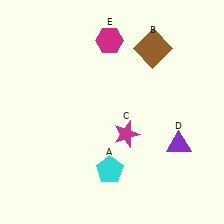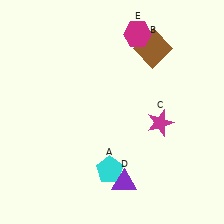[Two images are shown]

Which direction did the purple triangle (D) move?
The purple triangle (D) moved left.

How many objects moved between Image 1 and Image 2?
3 objects moved between the two images.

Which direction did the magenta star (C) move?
The magenta star (C) moved right.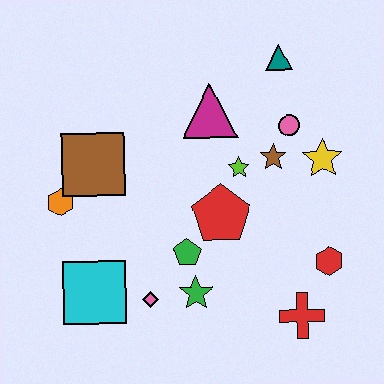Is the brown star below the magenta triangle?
Yes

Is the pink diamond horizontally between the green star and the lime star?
No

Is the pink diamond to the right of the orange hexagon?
Yes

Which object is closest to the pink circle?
The brown star is closest to the pink circle.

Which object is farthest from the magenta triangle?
The red cross is farthest from the magenta triangle.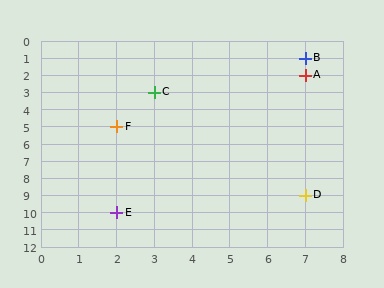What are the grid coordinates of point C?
Point C is at grid coordinates (3, 3).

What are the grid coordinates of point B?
Point B is at grid coordinates (7, 1).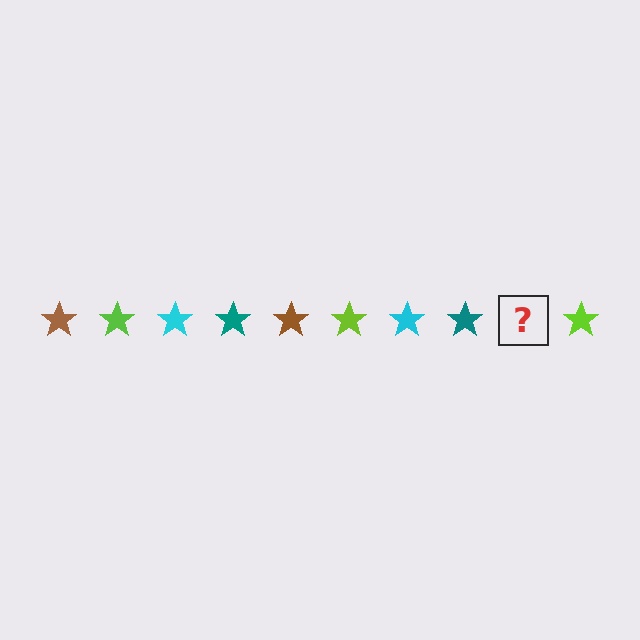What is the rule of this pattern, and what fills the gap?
The rule is that the pattern cycles through brown, lime, cyan, teal stars. The gap should be filled with a brown star.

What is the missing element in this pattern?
The missing element is a brown star.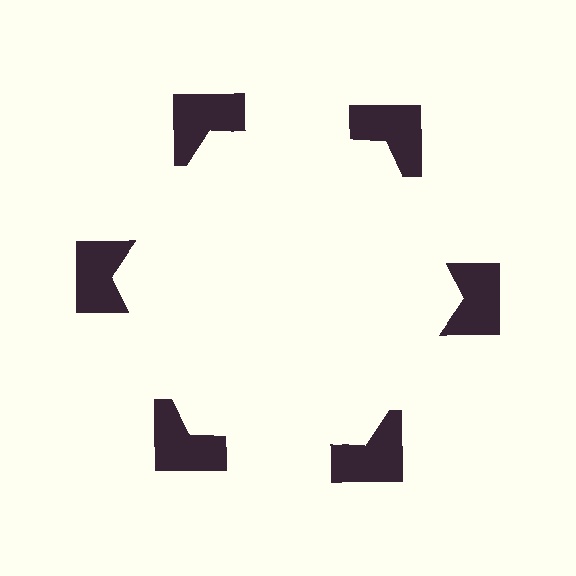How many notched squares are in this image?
There are 6 — one at each vertex of the illusory hexagon.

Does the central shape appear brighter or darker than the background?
It typically appears slightly brighter than the background, even though no actual brightness change is drawn.